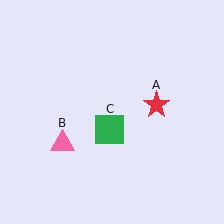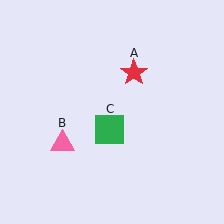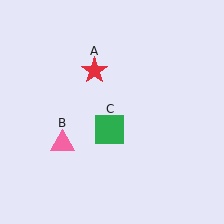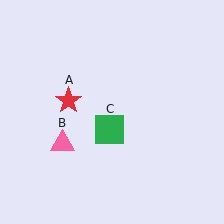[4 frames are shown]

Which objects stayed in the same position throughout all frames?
Pink triangle (object B) and green square (object C) remained stationary.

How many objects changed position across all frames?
1 object changed position: red star (object A).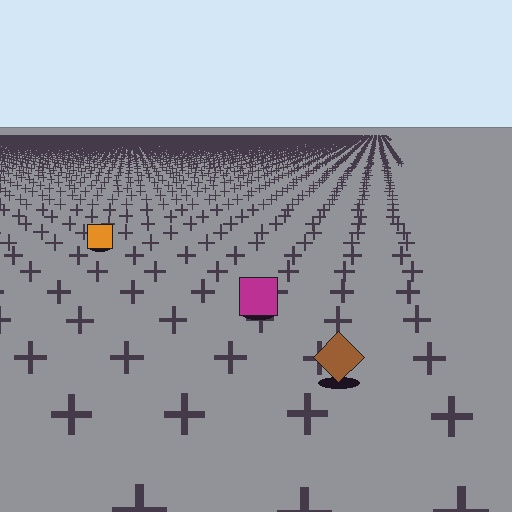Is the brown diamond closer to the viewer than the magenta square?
Yes. The brown diamond is closer — you can tell from the texture gradient: the ground texture is coarser near it.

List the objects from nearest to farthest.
From nearest to farthest: the brown diamond, the magenta square, the orange square.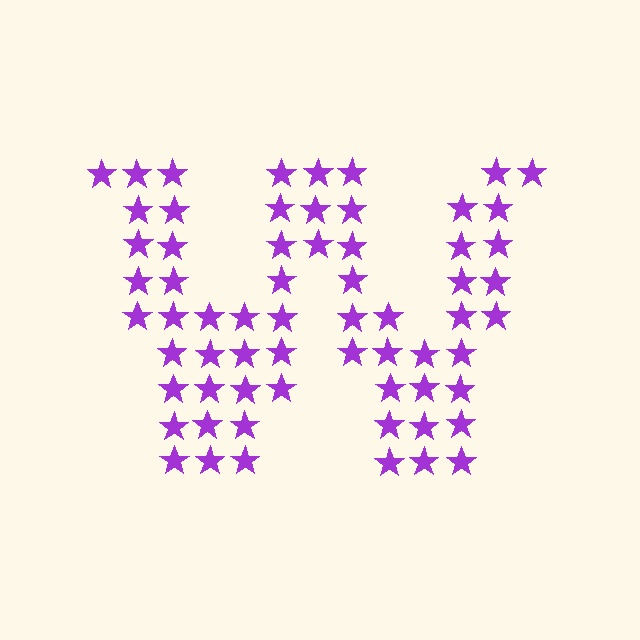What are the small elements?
The small elements are stars.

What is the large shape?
The large shape is the letter W.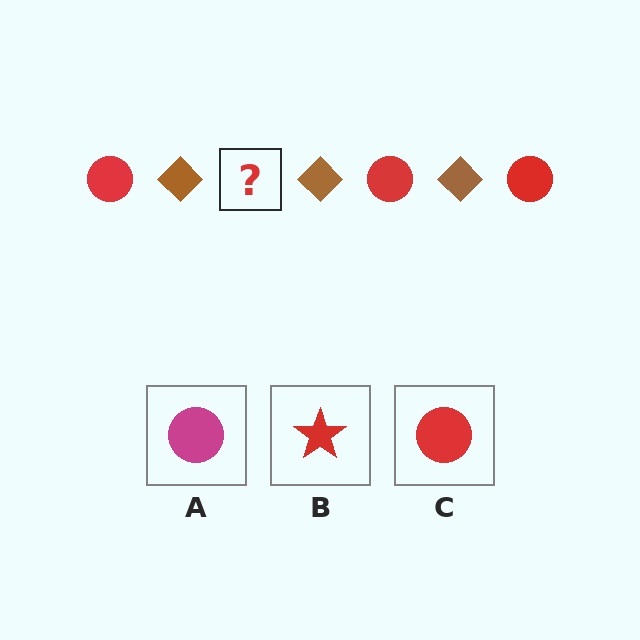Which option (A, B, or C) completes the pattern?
C.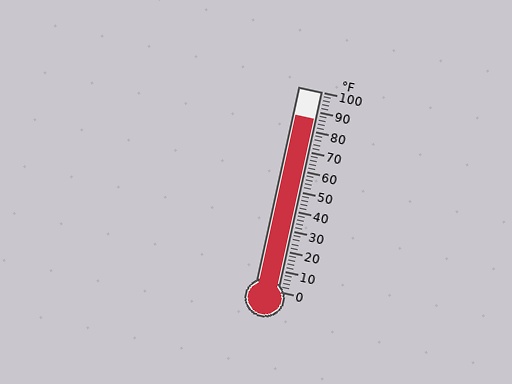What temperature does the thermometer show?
The thermometer shows approximately 86°F.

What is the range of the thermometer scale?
The thermometer scale ranges from 0°F to 100°F.